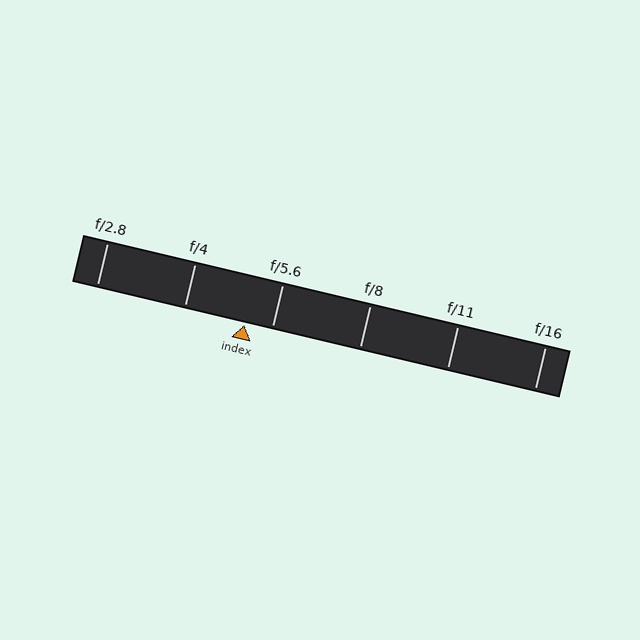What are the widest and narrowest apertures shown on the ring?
The widest aperture shown is f/2.8 and the narrowest is f/16.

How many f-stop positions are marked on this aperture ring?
There are 6 f-stop positions marked.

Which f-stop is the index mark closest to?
The index mark is closest to f/5.6.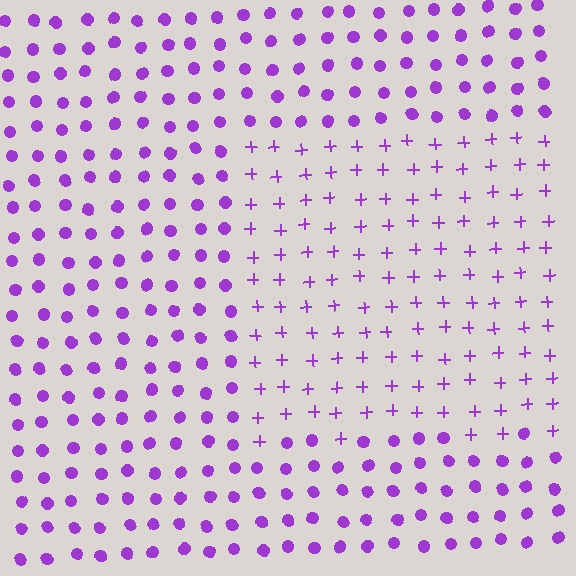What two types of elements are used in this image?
The image uses plus signs inside the rectangle region and circles outside it.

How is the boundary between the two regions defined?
The boundary is defined by a change in element shape: plus signs inside vs. circles outside. All elements share the same color and spacing.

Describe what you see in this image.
The image is filled with small purple elements arranged in a uniform grid. A rectangle-shaped region contains plus signs, while the surrounding area contains circles. The boundary is defined purely by the change in element shape.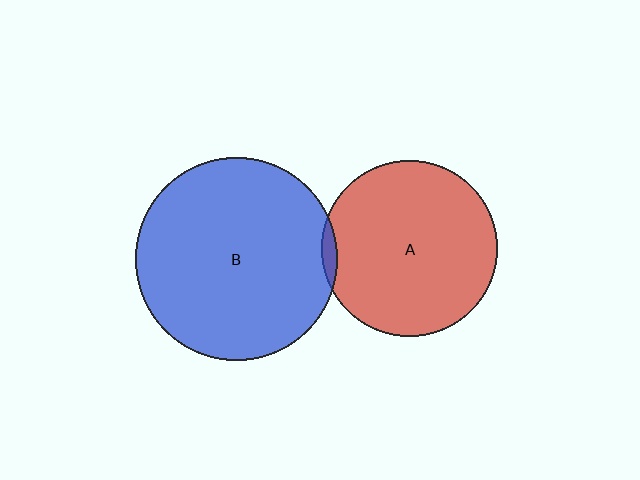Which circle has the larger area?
Circle B (blue).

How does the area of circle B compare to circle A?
Approximately 1.3 times.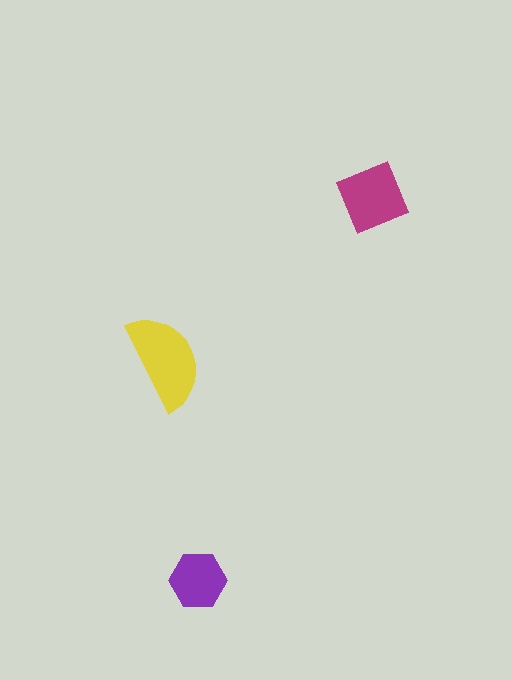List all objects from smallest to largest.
The purple hexagon, the magenta diamond, the yellow semicircle.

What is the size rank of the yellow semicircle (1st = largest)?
1st.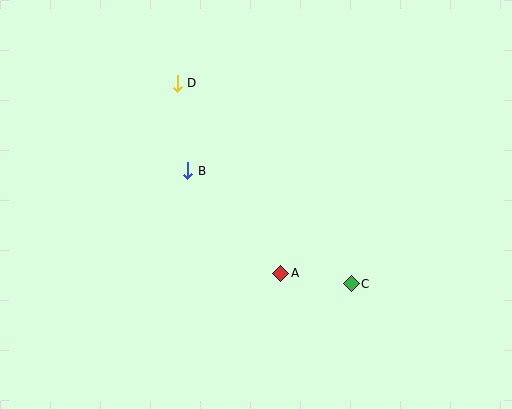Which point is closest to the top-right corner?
Point C is closest to the top-right corner.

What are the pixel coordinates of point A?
Point A is at (281, 273).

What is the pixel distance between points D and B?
The distance between D and B is 88 pixels.